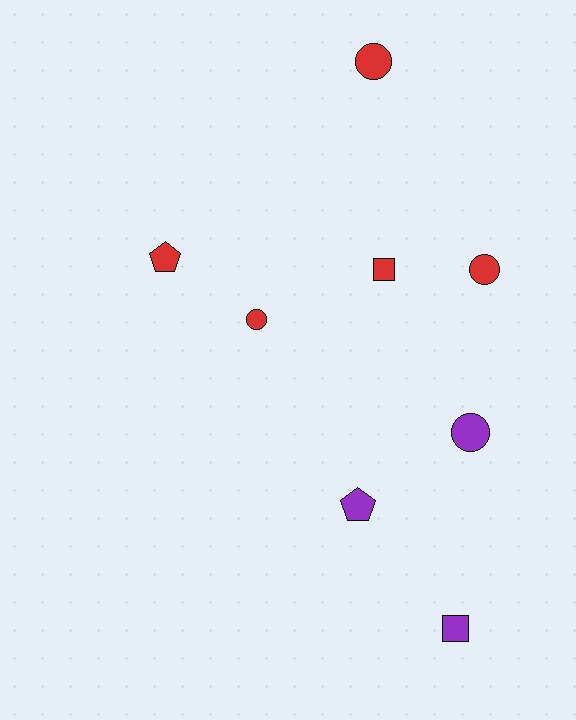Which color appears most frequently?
Red, with 5 objects.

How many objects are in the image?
There are 8 objects.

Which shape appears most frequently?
Circle, with 4 objects.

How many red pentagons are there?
There is 1 red pentagon.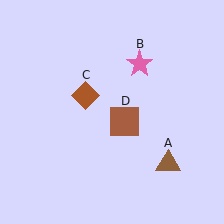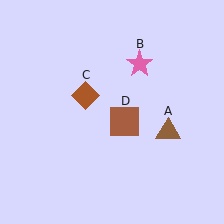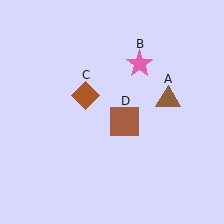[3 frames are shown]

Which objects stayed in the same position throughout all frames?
Pink star (object B) and brown diamond (object C) and brown square (object D) remained stationary.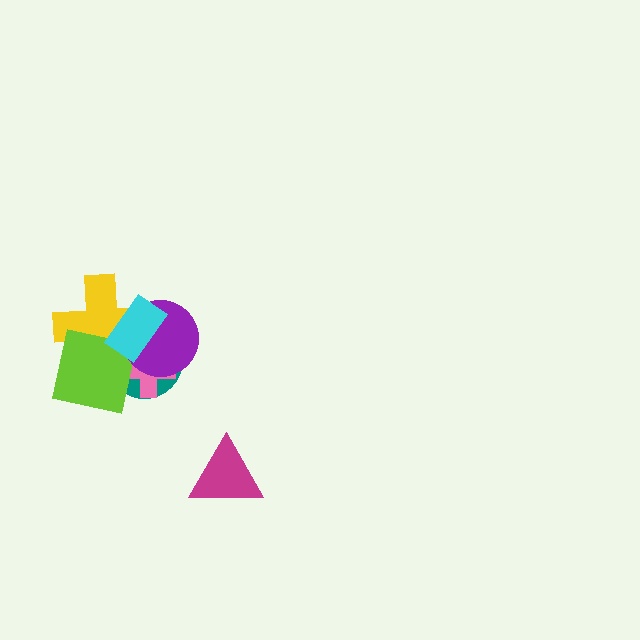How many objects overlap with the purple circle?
5 objects overlap with the purple circle.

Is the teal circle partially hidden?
Yes, it is partially covered by another shape.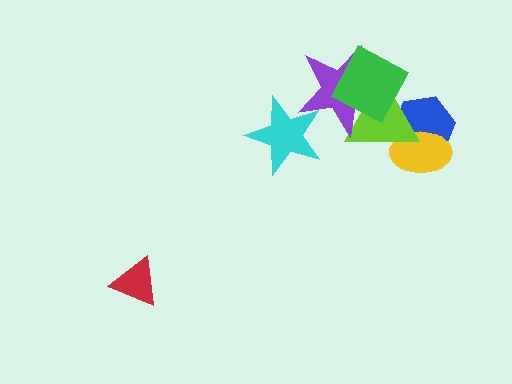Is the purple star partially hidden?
Yes, it is partially covered by another shape.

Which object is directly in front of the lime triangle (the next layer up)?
The purple star is directly in front of the lime triangle.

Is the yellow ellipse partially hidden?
Yes, it is partially covered by another shape.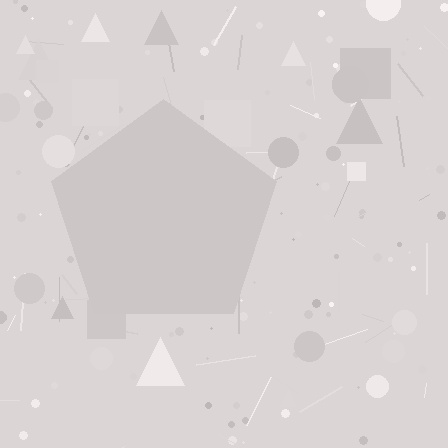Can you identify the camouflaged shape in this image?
The camouflaged shape is a pentagon.